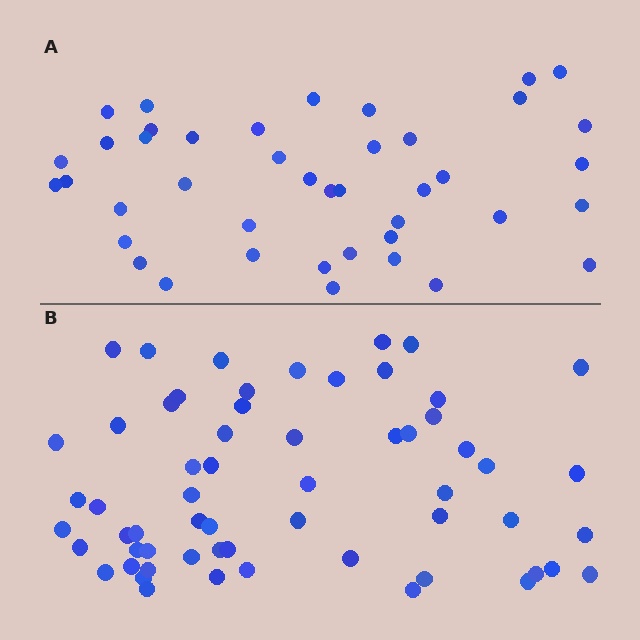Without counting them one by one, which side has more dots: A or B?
Region B (the bottom region) has more dots.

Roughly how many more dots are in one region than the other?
Region B has approximately 20 more dots than region A.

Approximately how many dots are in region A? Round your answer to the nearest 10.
About 40 dots. (The exact count is 42, which rounds to 40.)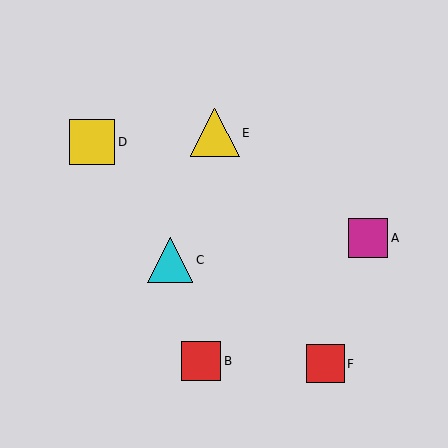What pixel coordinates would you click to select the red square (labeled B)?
Click at (201, 361) to select the red square B.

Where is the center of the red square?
The center of the red square is at (201, 361).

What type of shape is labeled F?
Shape F is a red square.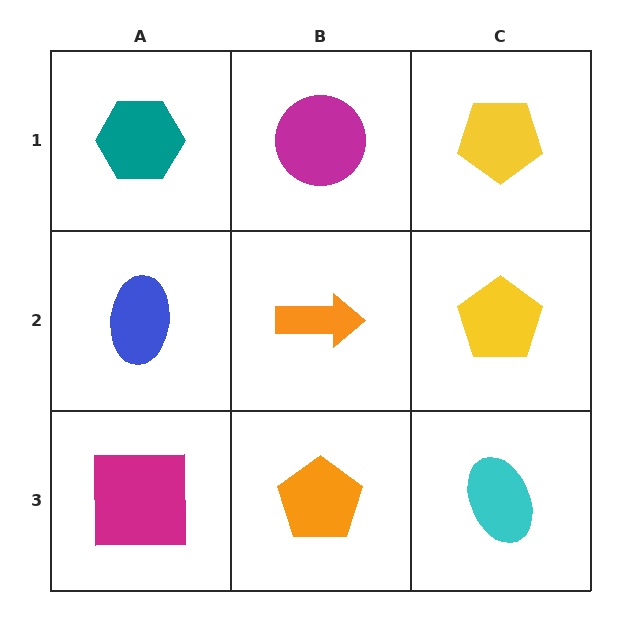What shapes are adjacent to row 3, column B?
An orange arrow (row 2, column B), a magenta square (row 3, column A), a cyan ellipse (row 3, column C).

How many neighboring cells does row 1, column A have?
2.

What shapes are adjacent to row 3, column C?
A yellow pentagon (row 2, column C), an orange pentagon (row 3, column B).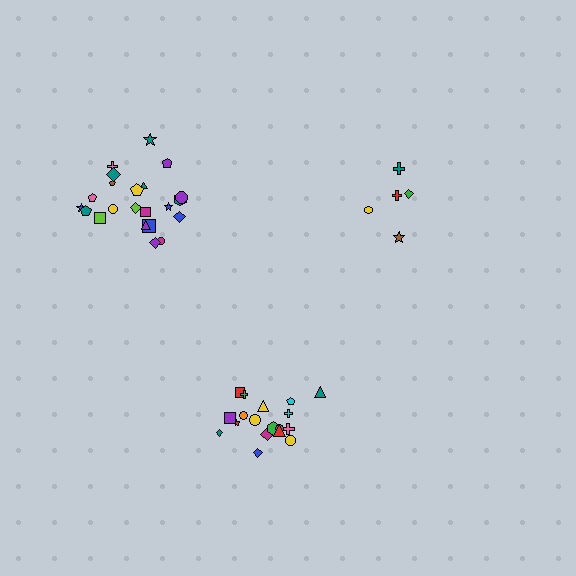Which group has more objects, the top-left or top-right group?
The top-left group.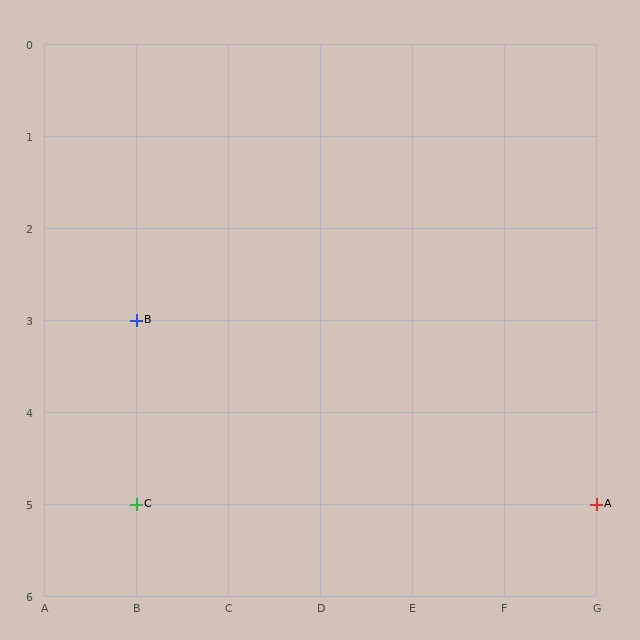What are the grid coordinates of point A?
Point A is at grid coordinates (G, 5).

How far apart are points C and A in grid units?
Points C and A are 5 columns apart.